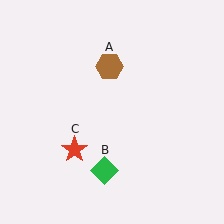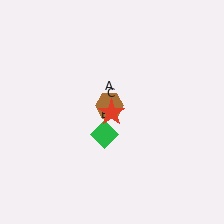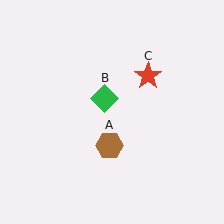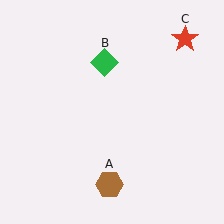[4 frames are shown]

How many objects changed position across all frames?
3 objects changed position: brown hexagon (object A), green diamond (object B), red star (object C).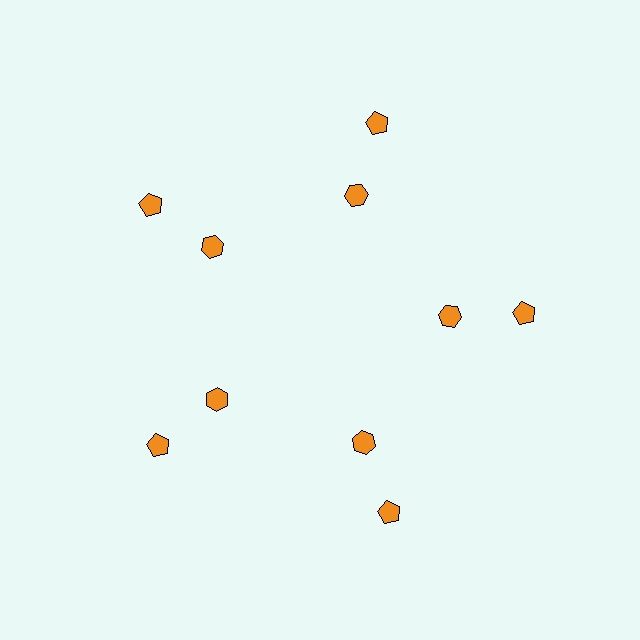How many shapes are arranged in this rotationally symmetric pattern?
There are 10 shapes, arranged in 5 groups of 2.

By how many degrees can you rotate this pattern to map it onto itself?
The pattern maps onto itself every 72 degrees of rotation.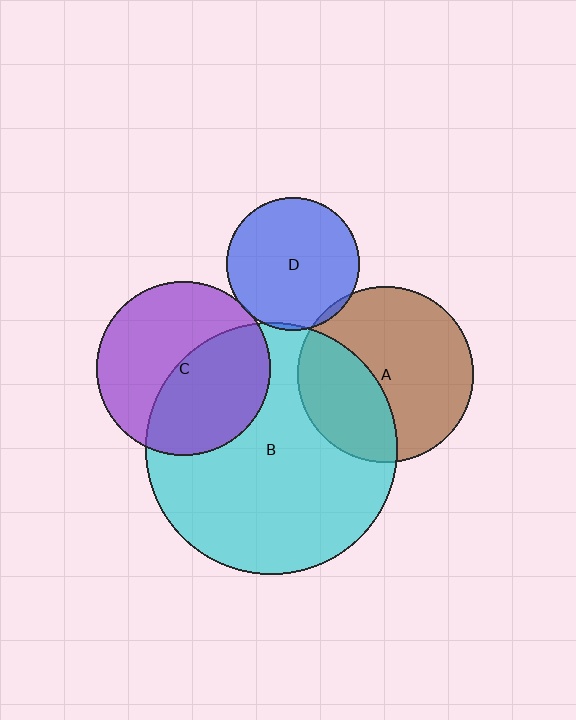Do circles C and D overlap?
Yes.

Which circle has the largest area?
Circle B (cyan).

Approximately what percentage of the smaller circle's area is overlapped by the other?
Approximately 5%.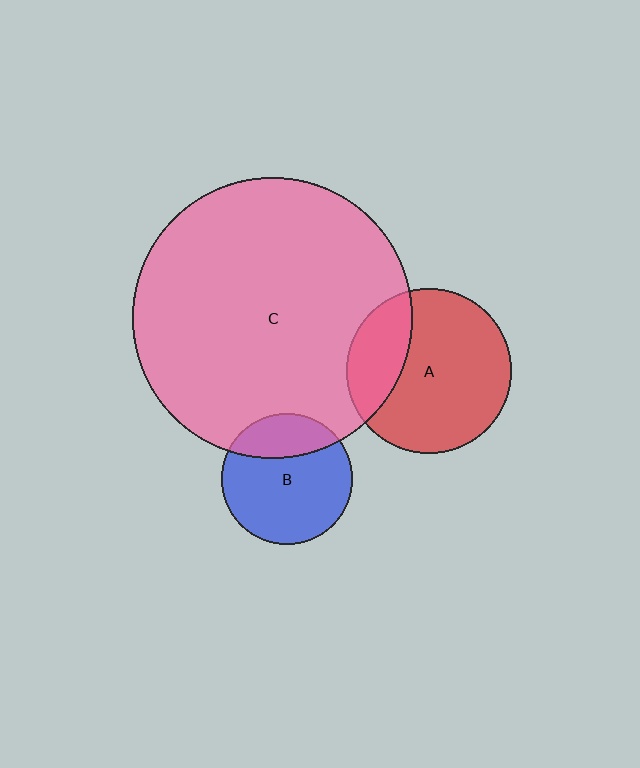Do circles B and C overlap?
Yes.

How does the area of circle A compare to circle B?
Approximately 1.6 times.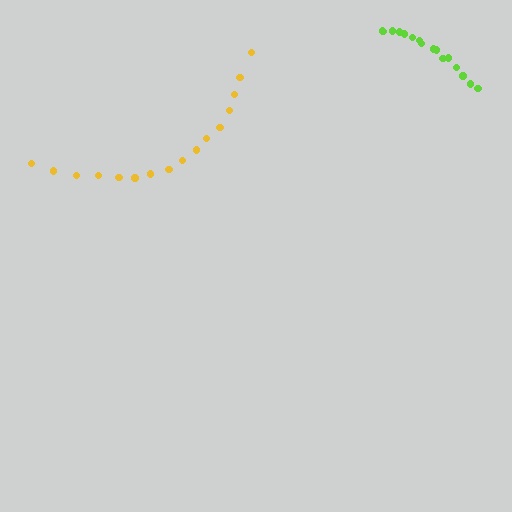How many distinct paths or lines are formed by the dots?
There are 2 distinct paths.